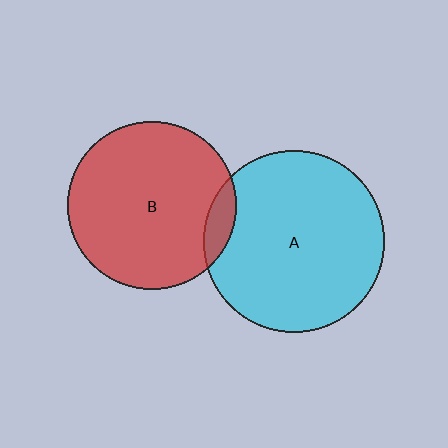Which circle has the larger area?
Circle A (cyan).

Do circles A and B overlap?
Yes.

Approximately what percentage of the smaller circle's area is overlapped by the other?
Approximately 10%.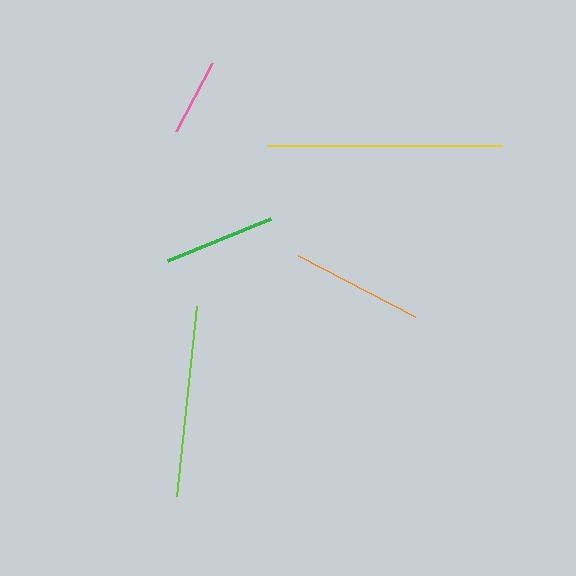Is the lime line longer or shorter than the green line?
The lime line is longer than the green line.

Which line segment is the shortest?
The pink line is the shortest at approximately 77 pixels.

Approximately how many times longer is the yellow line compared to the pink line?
The yellow line is approximately 3.1 times the length of the pink line.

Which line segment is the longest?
The yellow line is the longest at approximately 236 pixels.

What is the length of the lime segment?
The lime segment is approximately 192 pixels long.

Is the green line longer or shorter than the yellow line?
The yellow line is longer than the green line.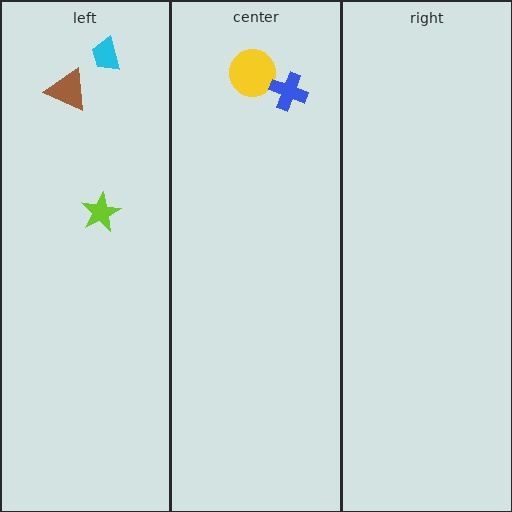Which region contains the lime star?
The left region.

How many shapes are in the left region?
3.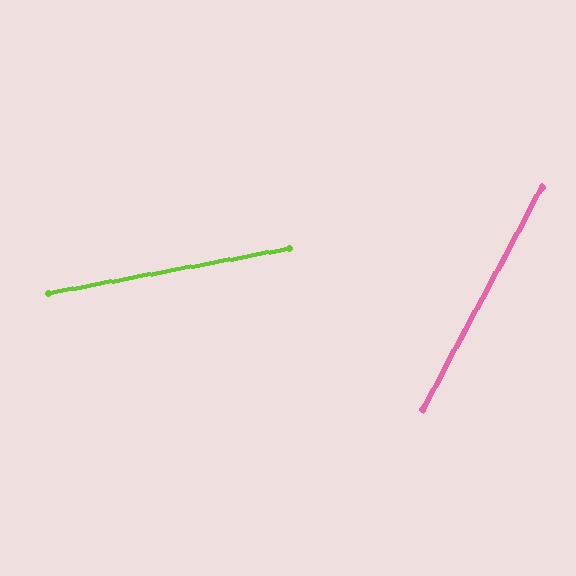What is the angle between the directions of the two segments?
Approximately 51 degrees.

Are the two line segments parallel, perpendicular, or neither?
Neither parallel nor perpendicular — they differ by about 51°.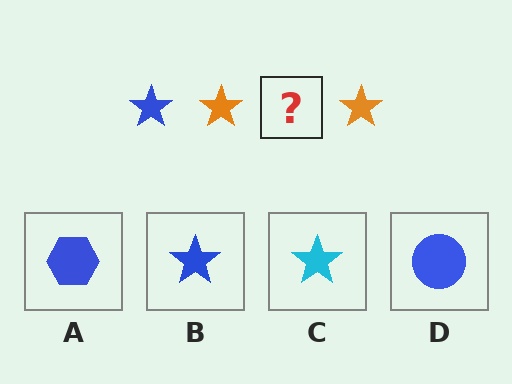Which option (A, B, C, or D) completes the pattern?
B.